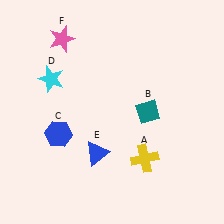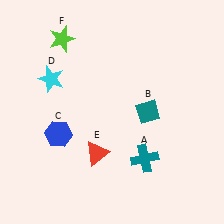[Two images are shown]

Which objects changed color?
A changed from yellow to teal. E changed from blue to red. F changed from pink to lime.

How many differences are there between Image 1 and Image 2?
There are 3 differences between the two images.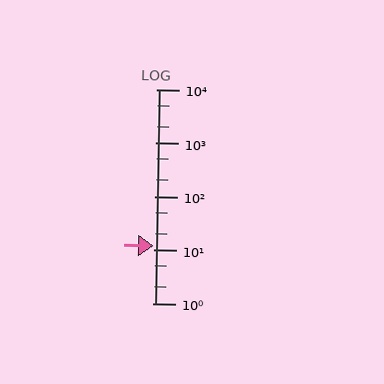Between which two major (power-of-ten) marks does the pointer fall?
The pointer is between 10 and 100.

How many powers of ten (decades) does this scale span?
The scale spans 4 decades, from 1 to 10000.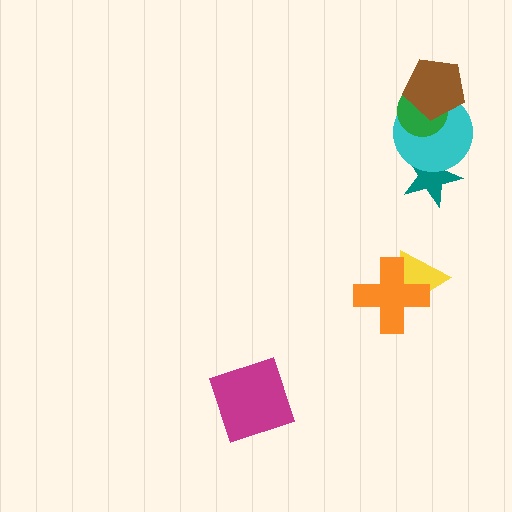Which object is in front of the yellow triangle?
The orange cross is in front of the yellow triangle.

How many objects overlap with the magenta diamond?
0 objects overlap with the magenta diamond.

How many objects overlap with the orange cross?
1 object overlaps with the orange cross.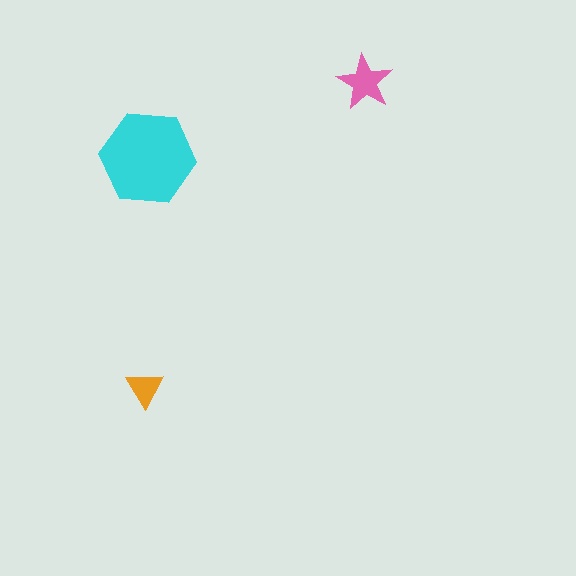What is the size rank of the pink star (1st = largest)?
2nd.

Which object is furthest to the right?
The pink star is rightmost.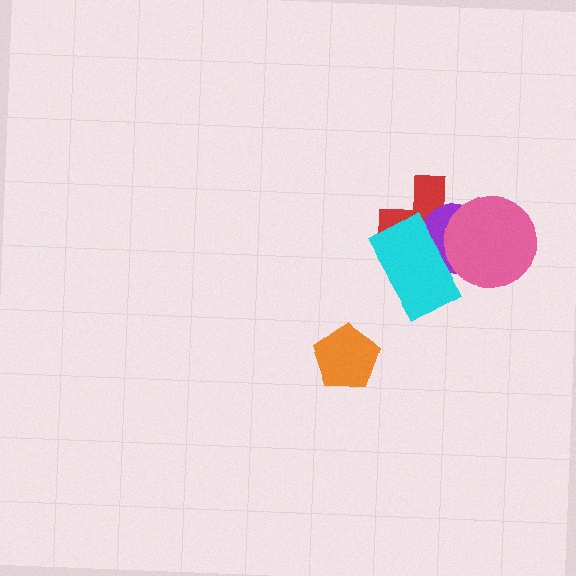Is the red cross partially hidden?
Yes, it is partially covered by another shape.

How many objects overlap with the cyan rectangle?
3 objects overlap with the cyan rectangle.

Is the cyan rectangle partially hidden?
No, no other shape covers it.